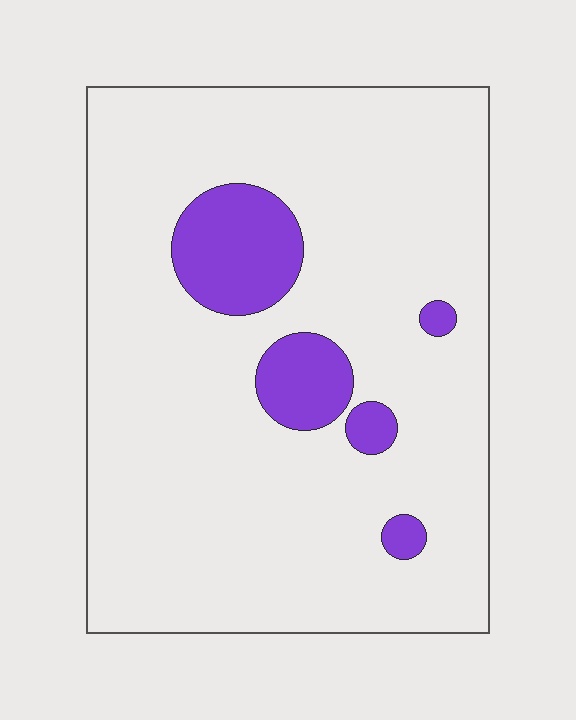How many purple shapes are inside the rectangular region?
5.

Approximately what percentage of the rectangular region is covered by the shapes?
Approximately 10%.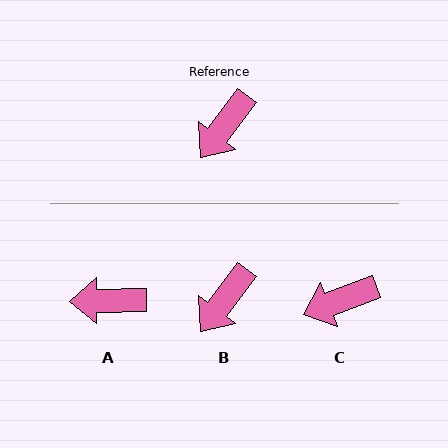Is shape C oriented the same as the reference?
No, it is off by about 33 degrees.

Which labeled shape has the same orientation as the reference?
B.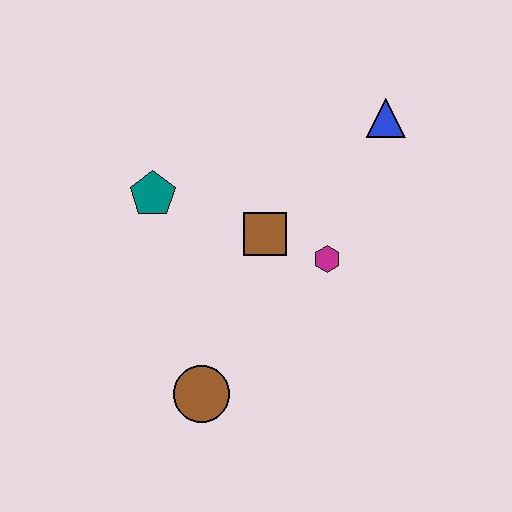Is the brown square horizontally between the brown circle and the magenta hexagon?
Yes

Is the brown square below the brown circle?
No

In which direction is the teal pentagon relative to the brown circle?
The teal pentagon is above the brown circle.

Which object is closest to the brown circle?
The brown square is closest to the brown circle.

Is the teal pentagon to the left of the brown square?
Yes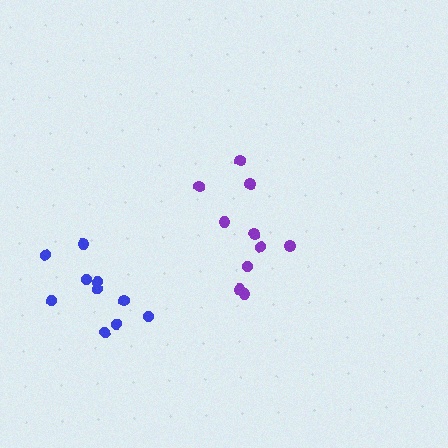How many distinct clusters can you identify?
There are 2 distinct clusters.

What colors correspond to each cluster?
The clusters are colored: blue, purple.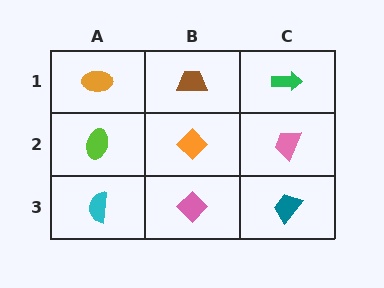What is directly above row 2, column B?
A brown trapezoid.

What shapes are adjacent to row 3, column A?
A lime ellipse (row 2, column A), a pink diamond (row 3, column B).